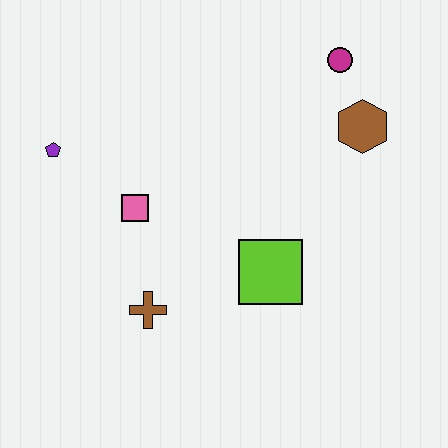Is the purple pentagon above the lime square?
Yes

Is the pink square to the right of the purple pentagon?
Yes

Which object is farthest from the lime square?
The purple pentagon is farthest from the lime square.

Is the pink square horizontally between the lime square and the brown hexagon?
No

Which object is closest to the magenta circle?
The brown hexagon is closest to the magenta circle.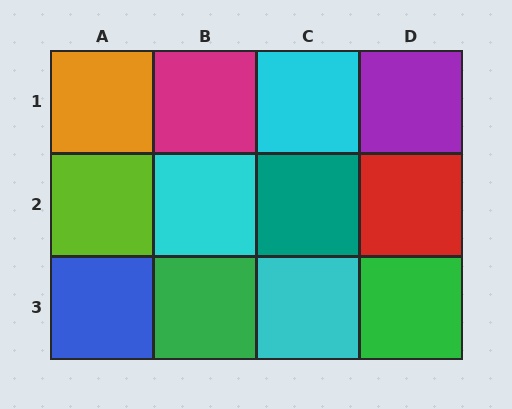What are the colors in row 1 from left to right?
Orange, magenta, cyan, purple.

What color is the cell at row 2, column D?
Red.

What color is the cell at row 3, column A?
Blue.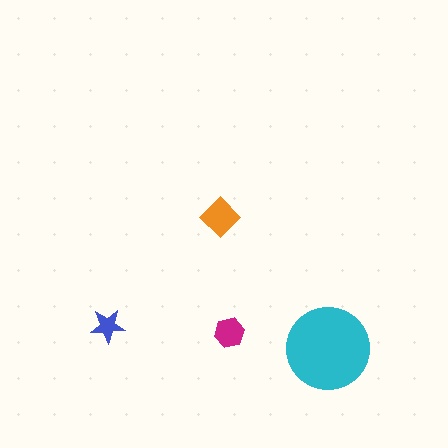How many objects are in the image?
There are 4 objects in the image.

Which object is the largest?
The cyan circle.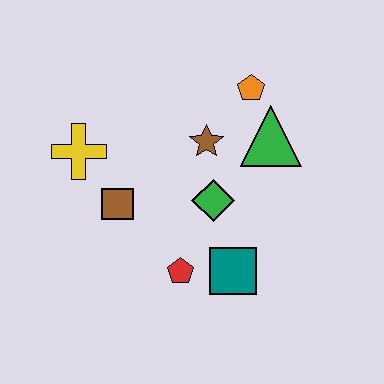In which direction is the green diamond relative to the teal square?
The green diamond is above the teal square.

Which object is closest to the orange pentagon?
The green triangle is closest to the orange pentagon.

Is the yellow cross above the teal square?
Yes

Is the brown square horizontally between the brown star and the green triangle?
No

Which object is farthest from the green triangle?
The yellow cross is farthest from the green triangle.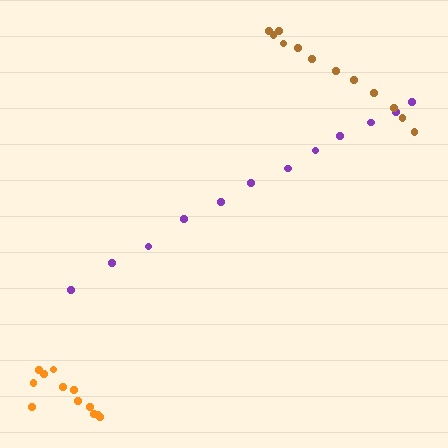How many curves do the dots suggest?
There are 3 distinct paths.